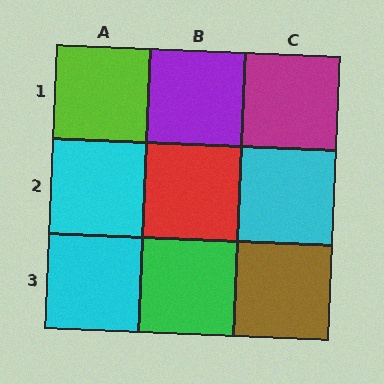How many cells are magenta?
1 cell is magenta.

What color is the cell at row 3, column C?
Brown.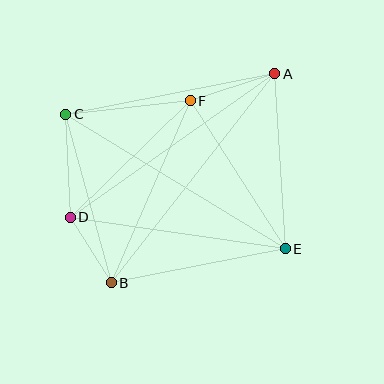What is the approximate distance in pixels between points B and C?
The distance between B and C is approximately 175 pixels.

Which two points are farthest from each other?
Points A and B are farthest from each other.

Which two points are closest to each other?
Points B and D are closest to each other.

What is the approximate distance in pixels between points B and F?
The distance between B and F is approximately 198 pixels.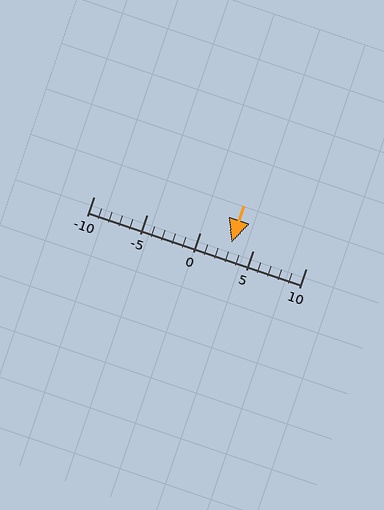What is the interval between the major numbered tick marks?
The major tick marks are spaced 5 units apart.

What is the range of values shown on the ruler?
The ruler shows values from -10 to 10.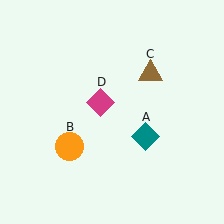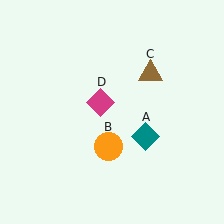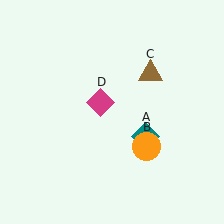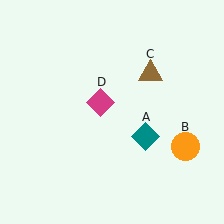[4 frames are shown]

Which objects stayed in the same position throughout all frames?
Teal diamond (object A) and brown triangle (object C) and magenta diamond (object D) remained stationary.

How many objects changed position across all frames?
1 object changed position: orange circle (object B).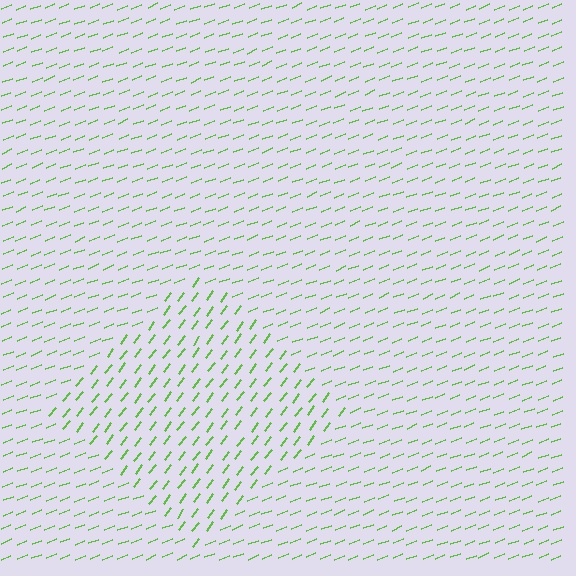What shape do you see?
I see a diamond.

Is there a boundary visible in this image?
Yes, there is a texture boundary formed by a change in line orientation.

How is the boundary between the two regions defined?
The boundary is defined purely by a change in line orientation (approximately 32 degrees difference). All lines are the same color and thickness.